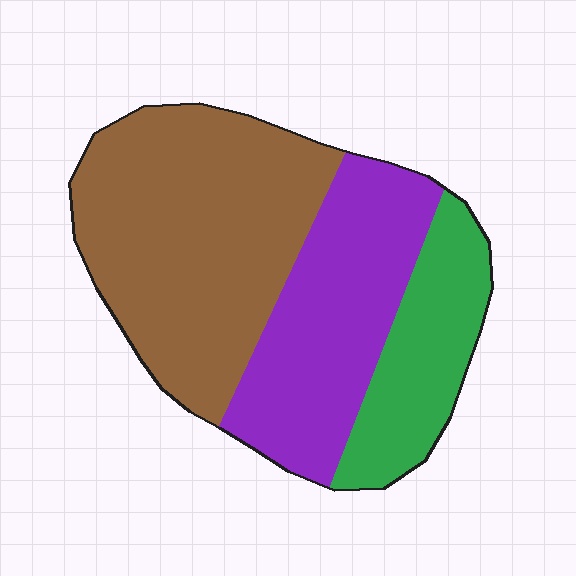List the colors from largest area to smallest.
From largest to smallest: brown, purple, green.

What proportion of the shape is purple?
Purple takes up between a sixth and a third of the shape.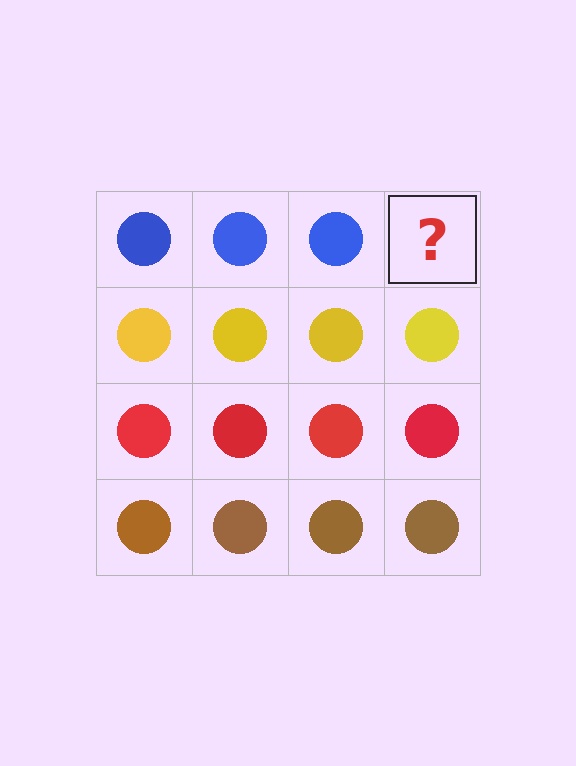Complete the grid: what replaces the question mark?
The question mark should be replaced with a blue circle.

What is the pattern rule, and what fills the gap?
The rule is that each row has a consistent color. The gap should be filled with a blue circle.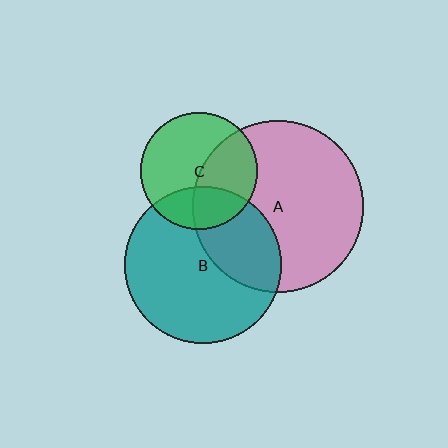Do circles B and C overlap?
Yes.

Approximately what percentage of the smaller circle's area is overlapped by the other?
Approximately 25%.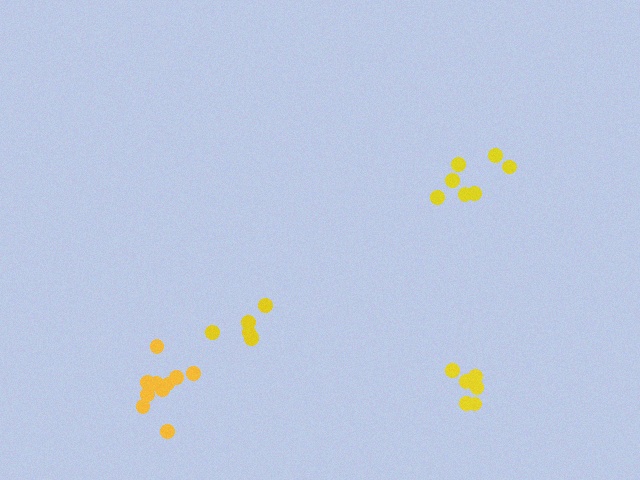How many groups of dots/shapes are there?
There are 4 groups.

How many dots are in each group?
Group 1: 7 dots, Group 2: 10 dots, Group 3: 6 dots, Group 4: 7 dots (30 total).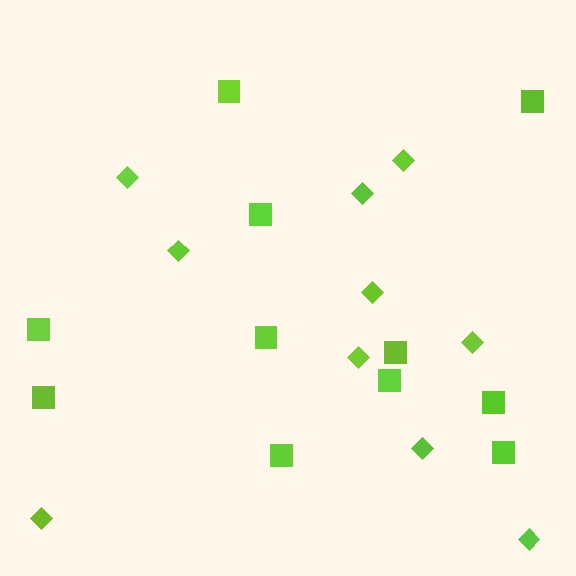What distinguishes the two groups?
There are 2 groups: one group of diamonds (10) and one group of squares (11).